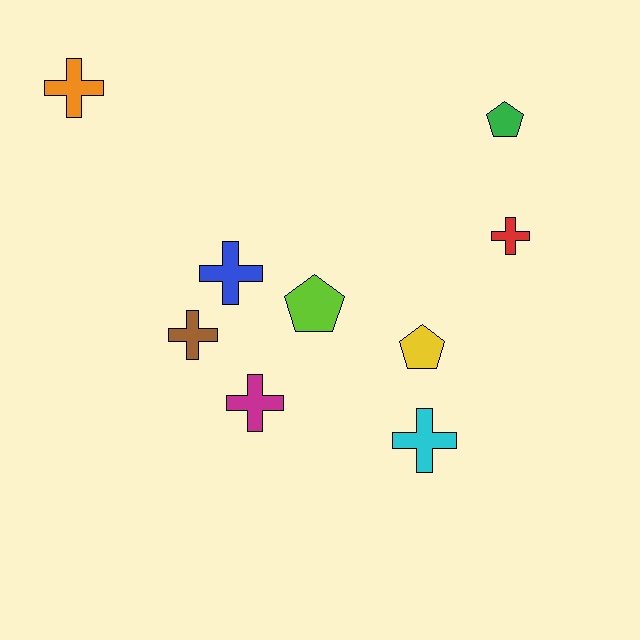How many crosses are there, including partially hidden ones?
There are 6 crosses.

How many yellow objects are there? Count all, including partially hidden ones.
There is 1 yellow object.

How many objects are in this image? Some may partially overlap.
There are 9 objects.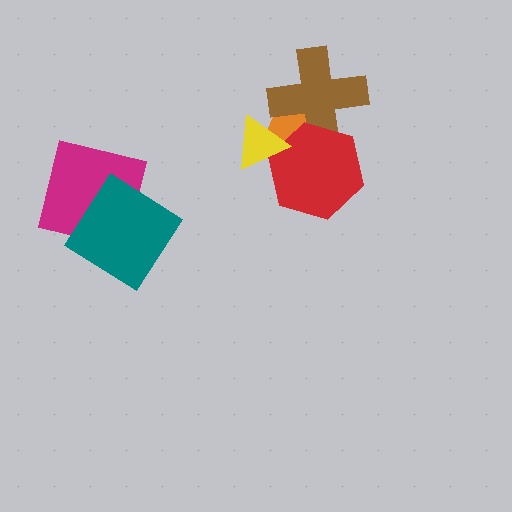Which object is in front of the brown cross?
The red hexagon is in front of the brown cross.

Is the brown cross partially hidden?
Yes, it is partially covered by another shape.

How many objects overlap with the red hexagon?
3 objects overlap with the red hexagon.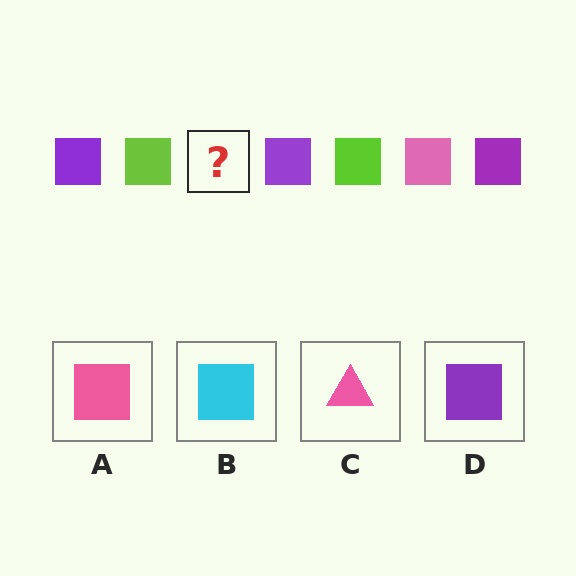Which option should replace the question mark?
Option A.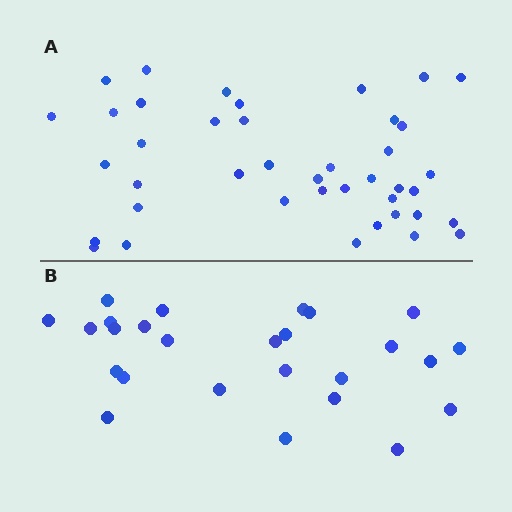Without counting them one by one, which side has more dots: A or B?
Region A (the top region) has more dots.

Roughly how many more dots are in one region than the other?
Region A has approximately 15 more dots than region B.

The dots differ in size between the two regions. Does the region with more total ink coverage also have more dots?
No. Region B has more total ink coverage because its dots are larger, but region A actually contains more individual dots. Total area can be misleading — the number of items is what matters here.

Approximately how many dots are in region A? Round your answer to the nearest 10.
About 40 dots. (The exact count is 41, which rounds to 40.)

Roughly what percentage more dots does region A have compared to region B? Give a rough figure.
About 60% more.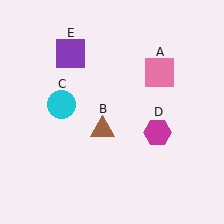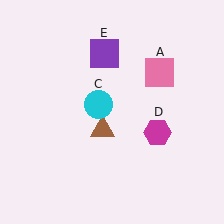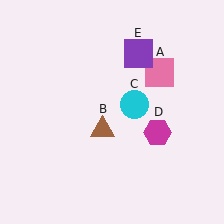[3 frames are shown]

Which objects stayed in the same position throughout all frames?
Pink square (object A) and brown triangle (object B) and magenta hexagon (object D) remained stationary.